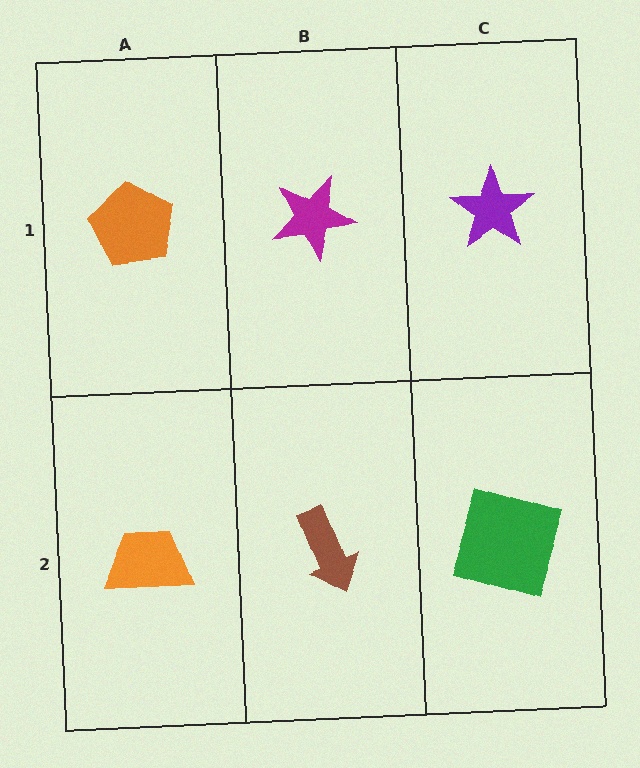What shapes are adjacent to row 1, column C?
A green square (row 2, column C), a magenta star (row 1, column B).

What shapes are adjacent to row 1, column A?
An orange trapezoid (row 2, column A), a magenta star (row 1, column B).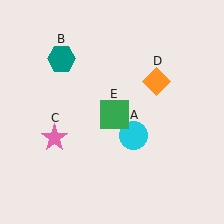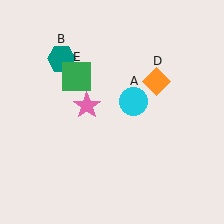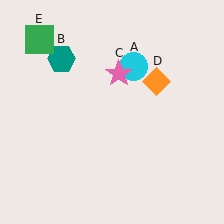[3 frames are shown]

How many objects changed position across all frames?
3 objects changed position: cyan circle (object A), pink star (object C), green square (object E).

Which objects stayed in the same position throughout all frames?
Teal hexagon (object B) and orange diamond (object D) remained stationary.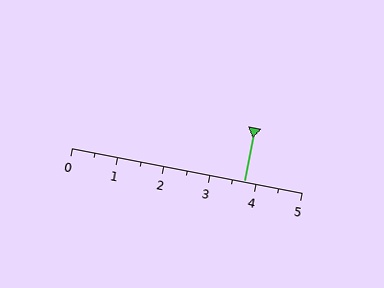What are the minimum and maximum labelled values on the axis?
The axis runs from 0 to 5.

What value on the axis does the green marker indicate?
The marker indicates approximately 3.8.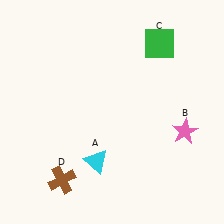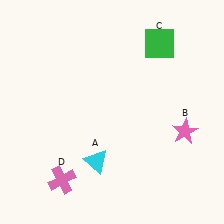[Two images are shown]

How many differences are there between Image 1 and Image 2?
There is 1 difference between the two images.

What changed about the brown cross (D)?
In Image 1, D is brown. In Image 2, it changed to pink.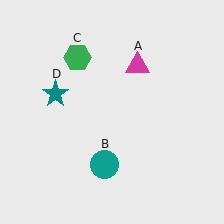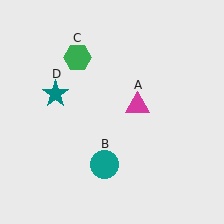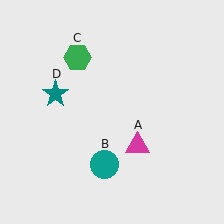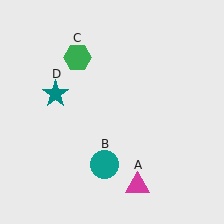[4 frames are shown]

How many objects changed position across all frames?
1 object changed position: magenta triangle (object A).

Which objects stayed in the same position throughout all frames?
Teal circle (object B) and green hexagon (object C) and teal star (object D) remained stationary.